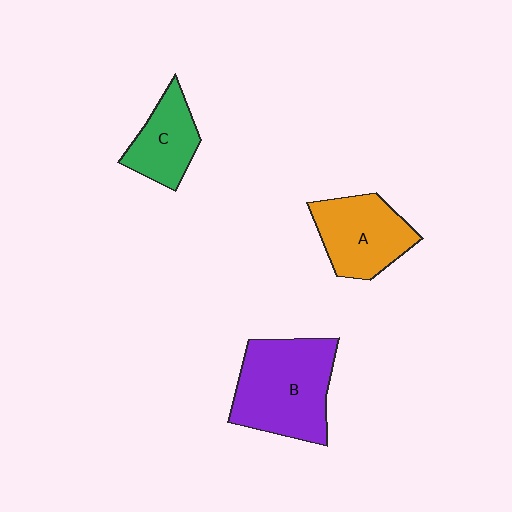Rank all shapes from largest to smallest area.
From largest to smallest: B (purple), A (orange), C (green).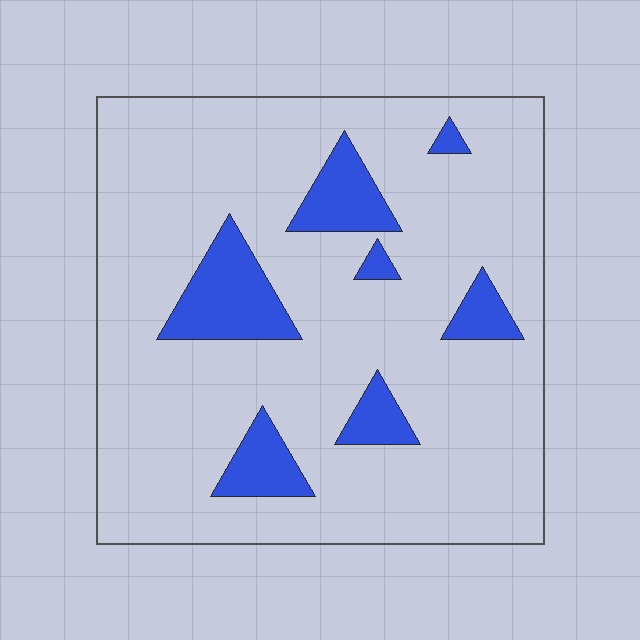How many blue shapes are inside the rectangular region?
7.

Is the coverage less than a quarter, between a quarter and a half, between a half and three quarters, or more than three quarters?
Less than a quarter.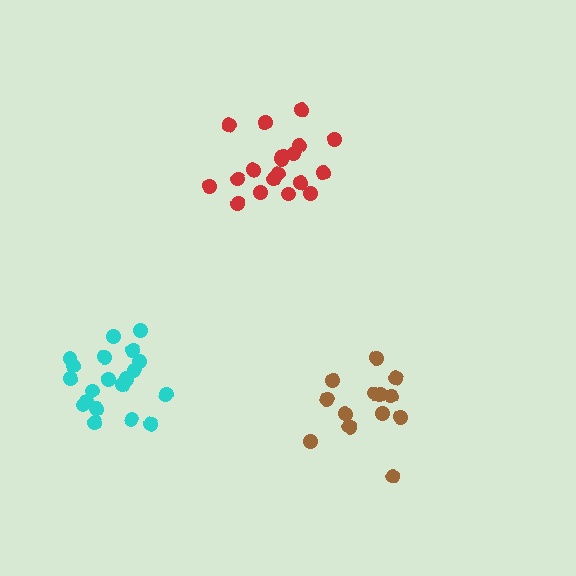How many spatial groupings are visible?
There are 3 spatial groupings.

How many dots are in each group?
Group 1: 19 dots, Group 2: 14 dots, Group 3: 20 dots (53 total).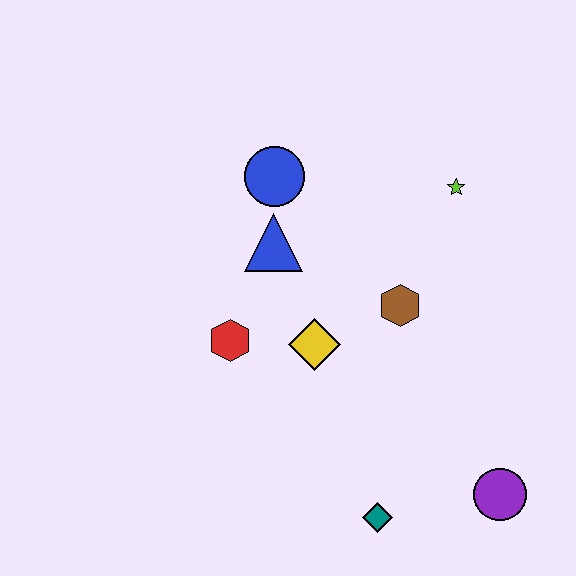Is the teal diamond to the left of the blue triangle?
No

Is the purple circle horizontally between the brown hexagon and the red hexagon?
No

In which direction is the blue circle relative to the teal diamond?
The blue circle is above the teal diamond.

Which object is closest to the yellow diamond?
The red hexagon is closest to the yellow diamond.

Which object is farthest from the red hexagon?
The purple circle is farthest from the red hexagon.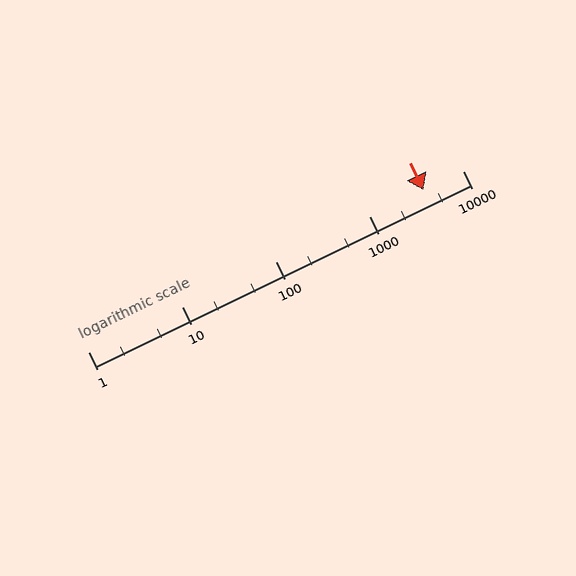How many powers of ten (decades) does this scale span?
The scale spans 4 decades, from 1 to 10000.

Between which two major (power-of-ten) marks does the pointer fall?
The pointer is between 1000 and 10000.